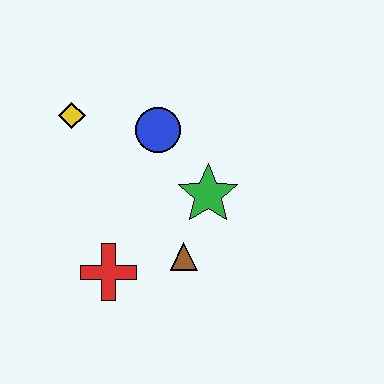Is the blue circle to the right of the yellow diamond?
Yes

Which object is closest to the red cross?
The brown triangle is closest to the red cross.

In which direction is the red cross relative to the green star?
The red cross is to the left of the green star.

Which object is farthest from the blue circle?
The red cross is farthest from the blue circle.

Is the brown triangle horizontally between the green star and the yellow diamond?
Yes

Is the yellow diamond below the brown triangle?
No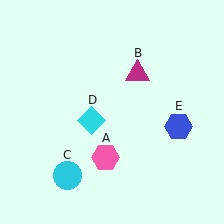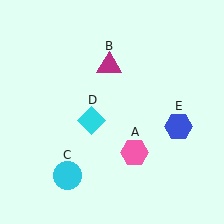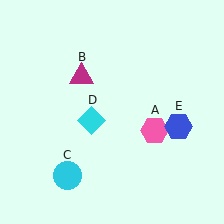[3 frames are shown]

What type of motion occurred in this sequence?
The pink hexagon (object A), magenta triangle (object B) rotated counterclockwise around the center of the scene.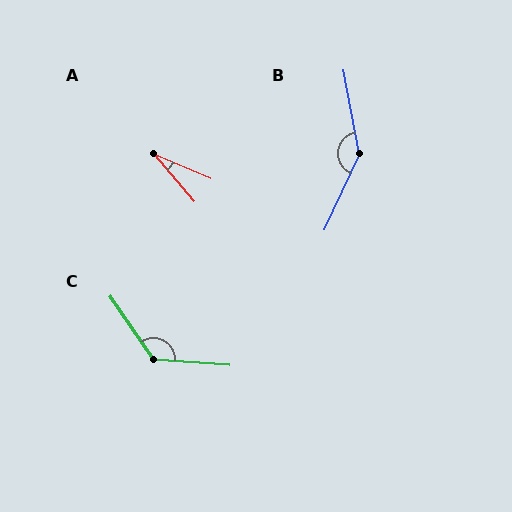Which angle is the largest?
B, at approximately 145 degrees.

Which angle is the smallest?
A, at approximately 27 degrees.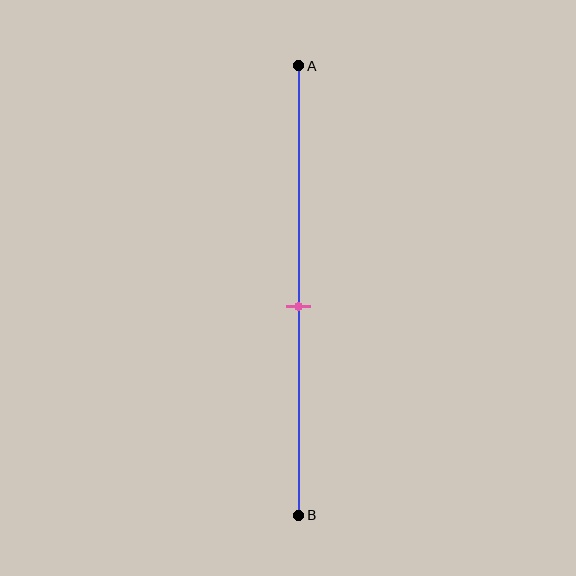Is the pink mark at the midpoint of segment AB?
No, the mark is at about 55% from A, not at the 50% midpoint.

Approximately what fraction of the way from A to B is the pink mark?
The pink mark is approximately 55% of the way from A to B.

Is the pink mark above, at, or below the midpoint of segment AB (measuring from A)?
The pink mark is below the midpoint of segment AB.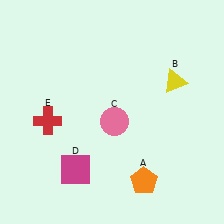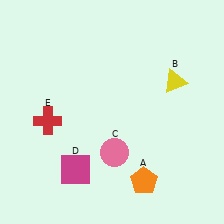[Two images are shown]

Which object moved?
The pink circle (C) moved down.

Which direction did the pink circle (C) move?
The pink circle (C) moved down.